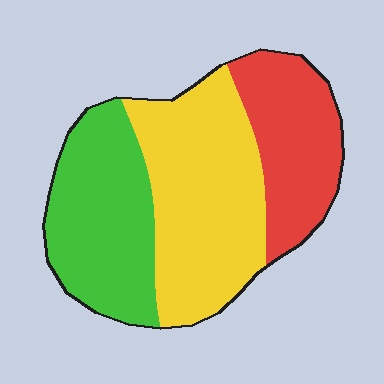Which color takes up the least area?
Red, at roughly 25%.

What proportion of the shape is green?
Green covers about 35% of the shape.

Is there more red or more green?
Green.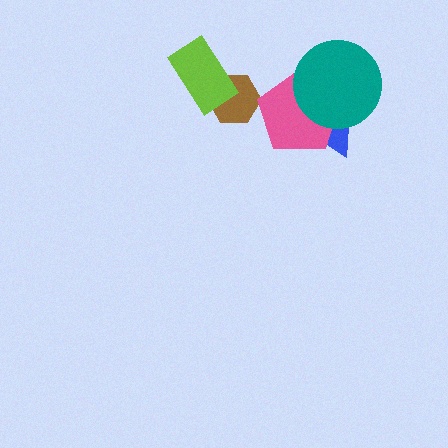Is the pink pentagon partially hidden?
Yes, it is partially covered by another shape.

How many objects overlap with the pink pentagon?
2 objects overlap with the pink pentagon.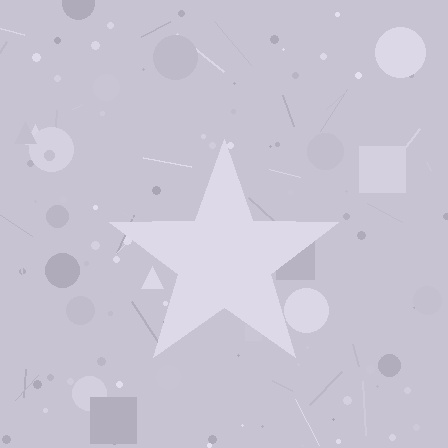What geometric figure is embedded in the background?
A star is embedded in the background.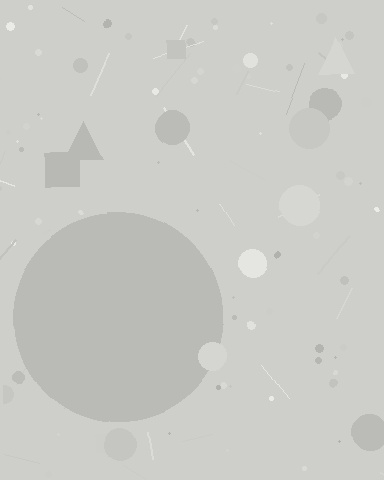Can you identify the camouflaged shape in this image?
The camouflaged shape is a circle.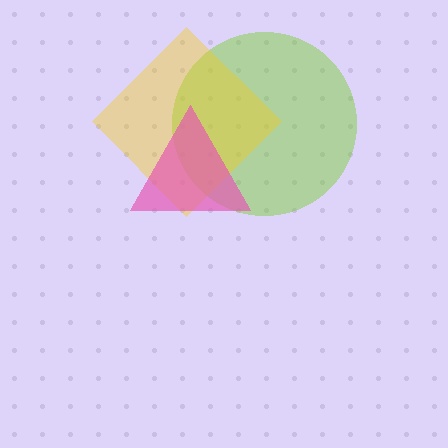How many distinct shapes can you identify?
There are 3 distinct shapes: a lime circle, a yellow diamond, a pink triangle.